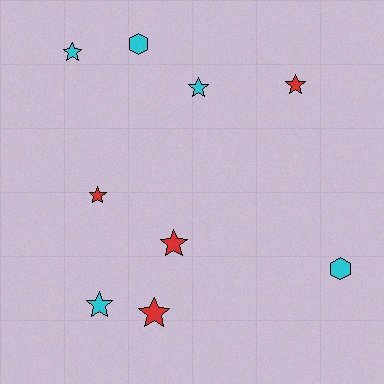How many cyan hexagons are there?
There are 2 cyan hexagons.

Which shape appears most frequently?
Star, with 7 objects.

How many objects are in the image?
There are 9 objects.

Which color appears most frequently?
Cyan, with 5 objects.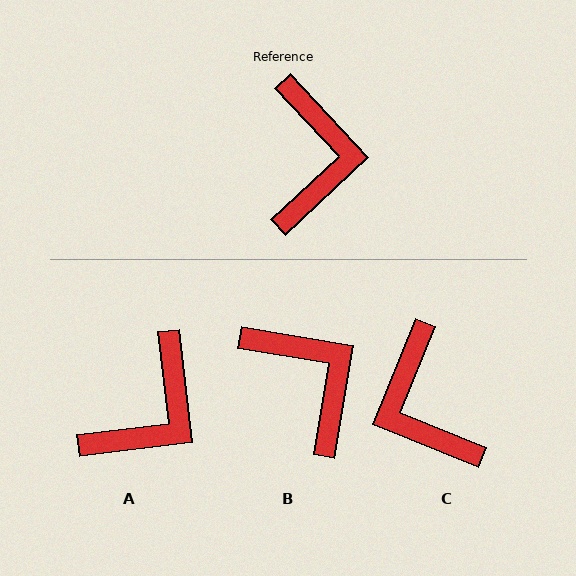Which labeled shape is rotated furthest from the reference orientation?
C, about 155 degrees away.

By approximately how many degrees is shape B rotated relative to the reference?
Approximately 37 degrees counter-clockwise.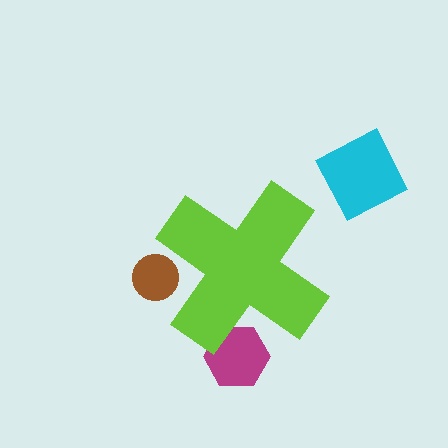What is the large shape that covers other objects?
A lime cross.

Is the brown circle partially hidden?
Yes, the brown circle is partially hidden behind the lime cross.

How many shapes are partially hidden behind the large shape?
2 shapes are partially hidden.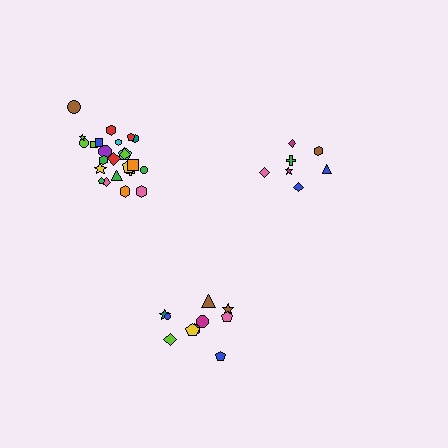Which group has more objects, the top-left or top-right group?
The top-left group.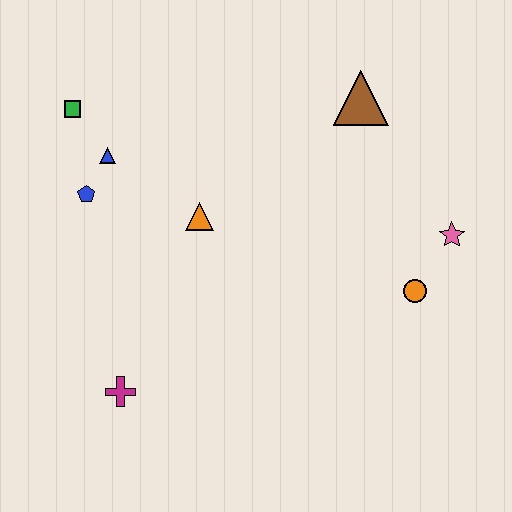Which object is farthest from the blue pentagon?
The pink star is farthest from the blue pentagon.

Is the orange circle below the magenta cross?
No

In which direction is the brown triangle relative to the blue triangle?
The brown triangle is to the right of the blue triangle.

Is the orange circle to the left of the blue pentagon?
No